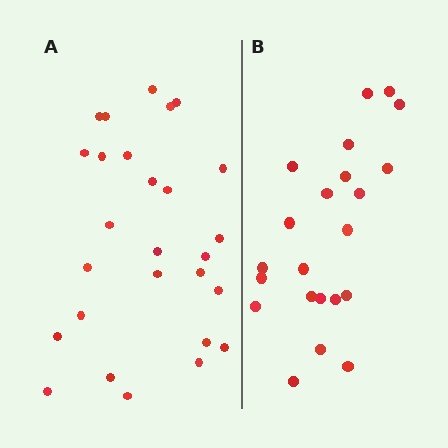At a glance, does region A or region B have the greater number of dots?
Region A (the left region) has more dots.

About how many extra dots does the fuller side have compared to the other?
Region A has about 5 more dots than region B.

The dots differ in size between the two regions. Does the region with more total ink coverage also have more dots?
No. Region B has more total ink coverage because its dots are larger, but region A actually contains more individual dots. Total area can be misleading — the number of items is what matters here.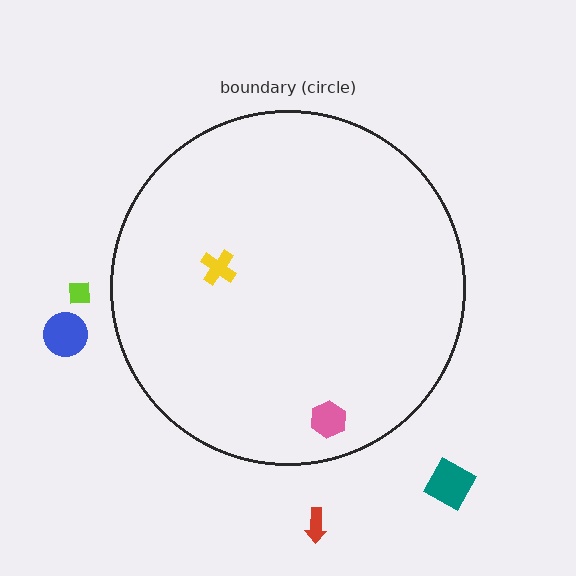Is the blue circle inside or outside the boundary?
Outside.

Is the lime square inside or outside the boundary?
Outside.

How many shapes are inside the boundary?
2 inside, 4 outside.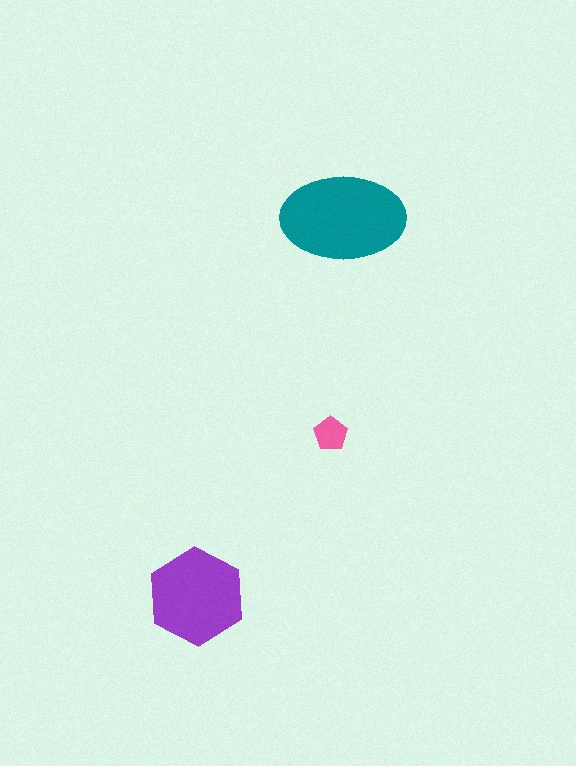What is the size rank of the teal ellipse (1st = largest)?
1st.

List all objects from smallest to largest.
The pink pentagon, the purple hexagon, the teal ellipse.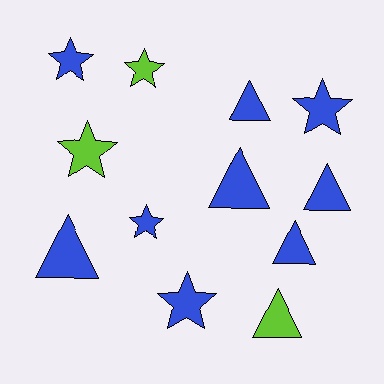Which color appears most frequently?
Blue, with 9 objects.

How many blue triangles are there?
There are 5 blue triangles.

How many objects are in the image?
There are 12 objects.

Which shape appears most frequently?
Triangle, with 6 objects.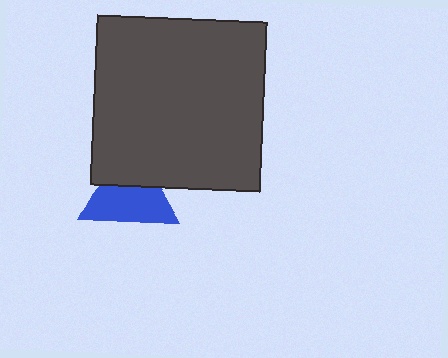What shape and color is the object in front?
The object in front is a dark gray square.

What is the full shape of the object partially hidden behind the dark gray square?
The partially hidden object is a blue triangle.